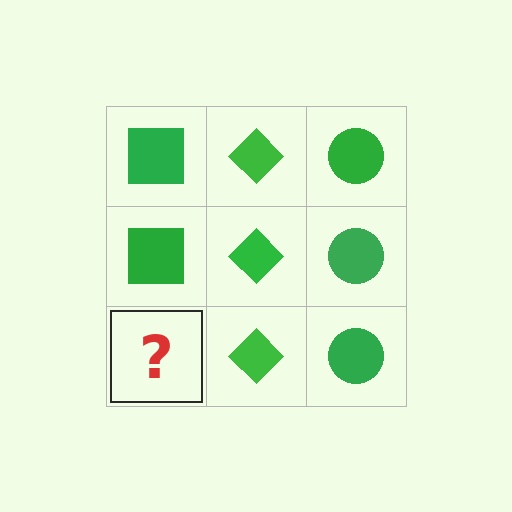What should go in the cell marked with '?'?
The missing cell should contain a green square.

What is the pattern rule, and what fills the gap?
The rule is that each column has a consistent shape. The gap should be filled with a green square.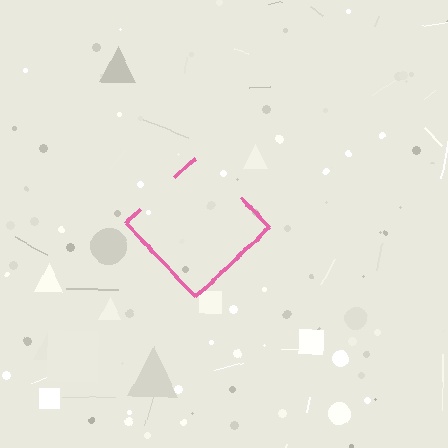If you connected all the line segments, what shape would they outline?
They would outline a diamond.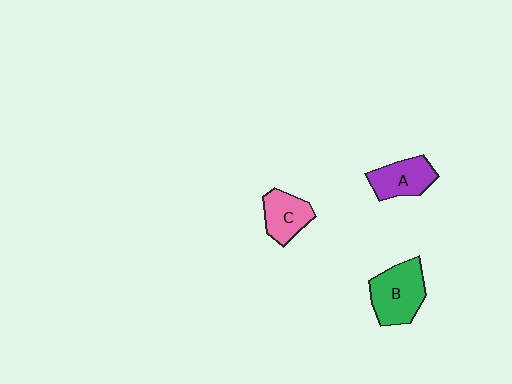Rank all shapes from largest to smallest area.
From largest to smallest: B (green), A (purple), C (pink).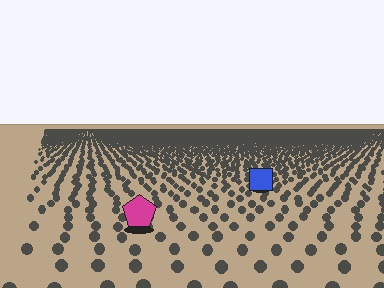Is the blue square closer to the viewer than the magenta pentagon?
No. The magenta pentagon is closer — you can tell from the texture gradient: the ground texture is coarser near it.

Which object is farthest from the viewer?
The blue square is farthest from the viewer. It appears smaller and the ground texture around it is denser.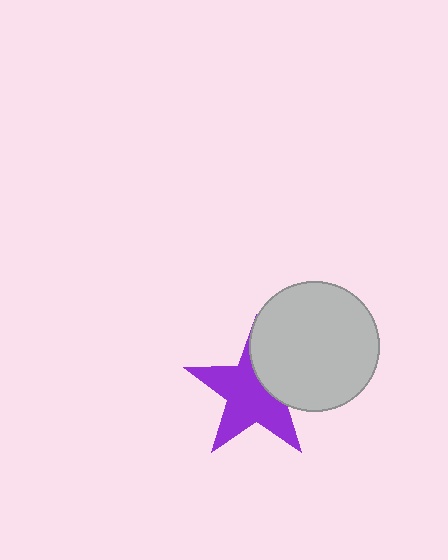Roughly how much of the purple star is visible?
Most of it is visible (roughly 66%).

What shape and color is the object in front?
The object in front is a light gray circle.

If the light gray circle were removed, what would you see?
You would see the complete purple star.